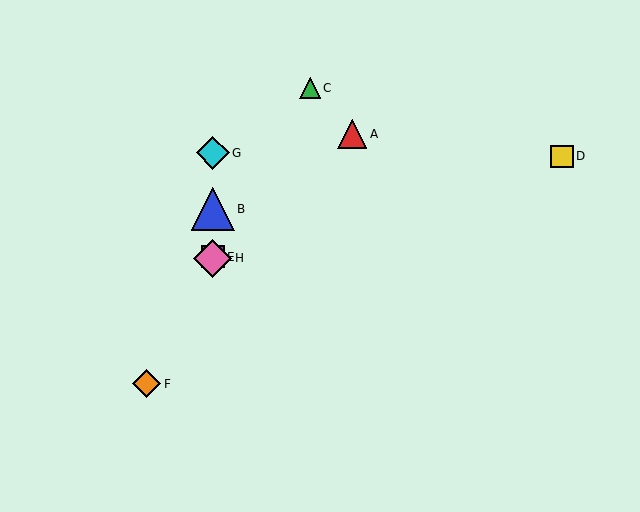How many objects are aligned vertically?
4 objects (B, E, G, H) are aligned vertically.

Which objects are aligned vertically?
Objects B, E, G, H are aligned vertically.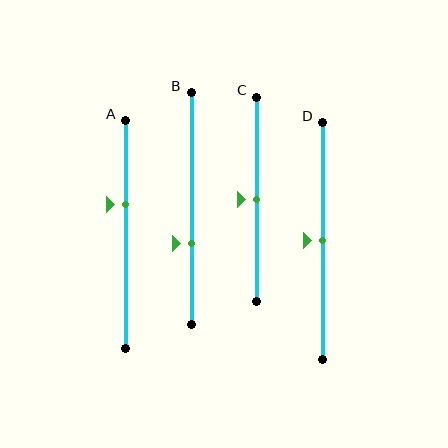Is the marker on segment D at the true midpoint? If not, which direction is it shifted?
Yes, the marker on segment D is at the true midpoint.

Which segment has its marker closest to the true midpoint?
Segment C has its marker closest to the true midpoint.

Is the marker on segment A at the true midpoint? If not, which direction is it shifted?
No, the marker on segment A is shifted upward by about 13% of the segment length.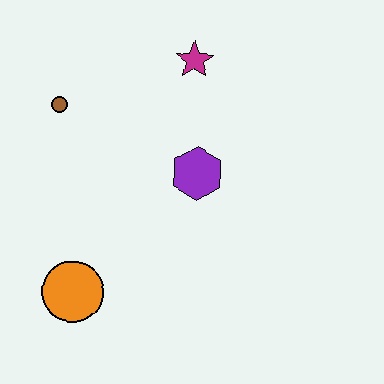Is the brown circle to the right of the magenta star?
No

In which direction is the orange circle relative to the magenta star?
The orange circle is below the magenta star.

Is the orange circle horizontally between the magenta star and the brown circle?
Yes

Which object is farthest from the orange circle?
The magenta star is farthest from the orange circle.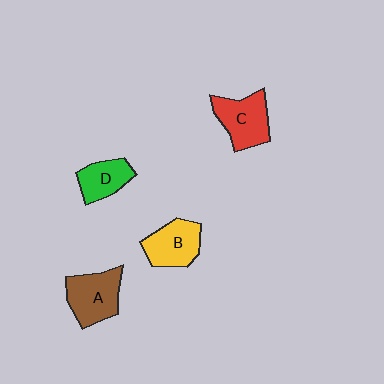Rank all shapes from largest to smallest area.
From largest to smallest: A (brown), C (red), B (yellow), D (green).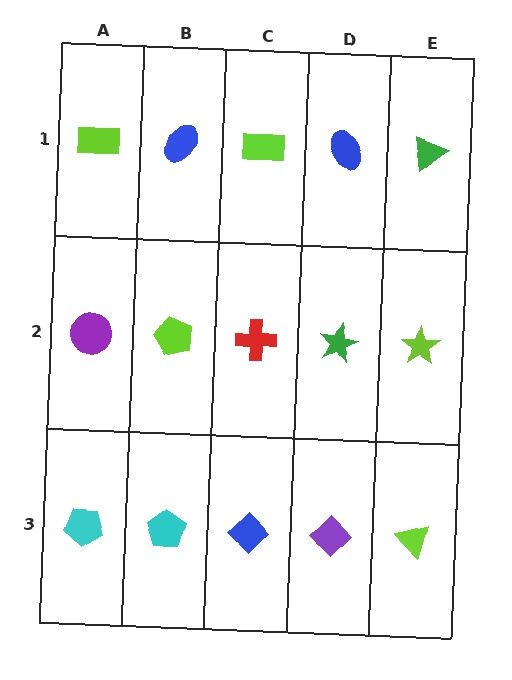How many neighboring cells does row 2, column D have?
4.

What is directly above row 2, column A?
A lime rectangle.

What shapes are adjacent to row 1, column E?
A lime star (row 2, column E), a blue ellipse (row 1, column D).